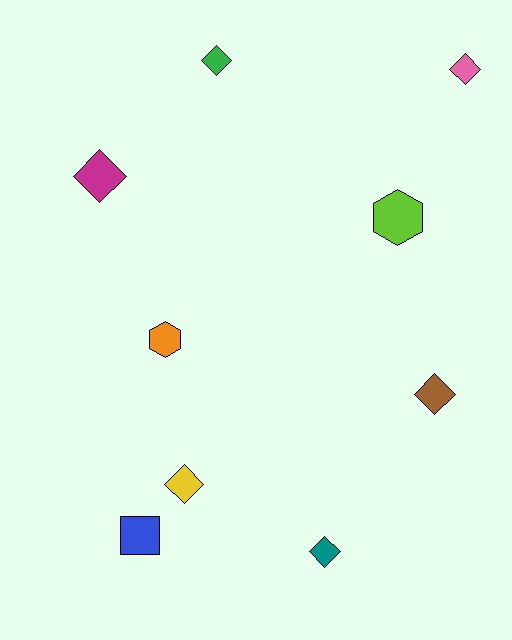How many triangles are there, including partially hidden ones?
There are no triangles.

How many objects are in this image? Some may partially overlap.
There are 9 objects.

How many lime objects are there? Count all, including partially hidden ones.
There is 1 lime object.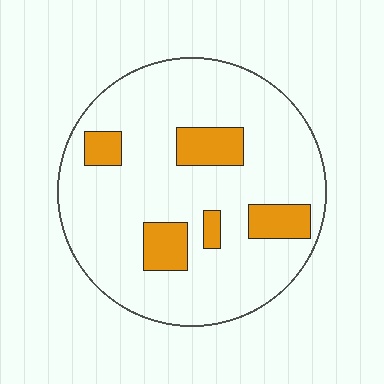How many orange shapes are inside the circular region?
5.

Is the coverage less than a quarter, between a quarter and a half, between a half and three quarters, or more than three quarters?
Less than a quarter.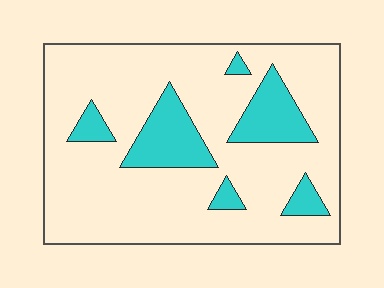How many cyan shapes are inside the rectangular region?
6.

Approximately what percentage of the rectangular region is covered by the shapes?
Approximately 20%.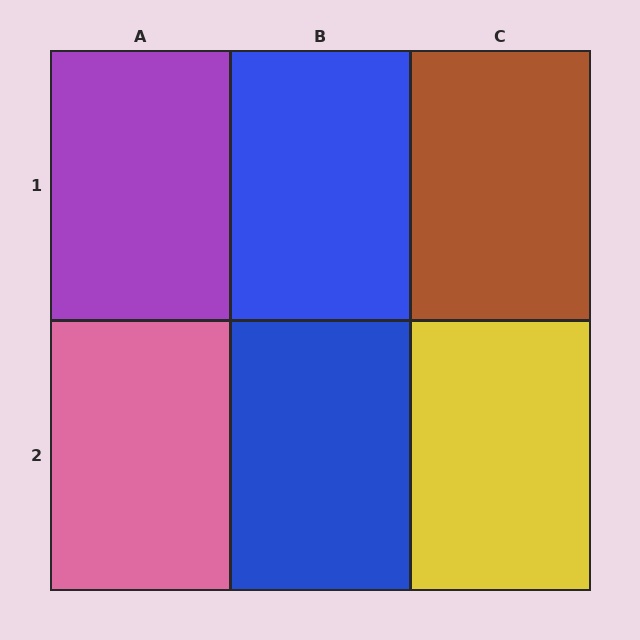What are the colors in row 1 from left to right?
Purple, blue, brown.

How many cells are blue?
2 cells are blue.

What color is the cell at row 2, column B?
Blue.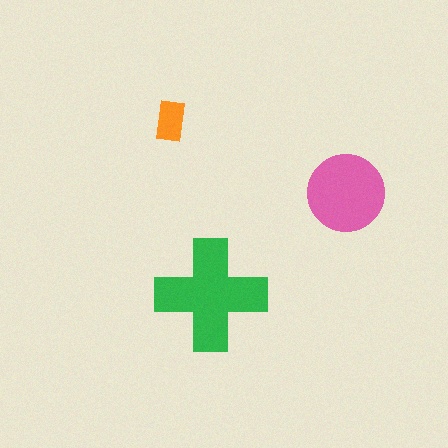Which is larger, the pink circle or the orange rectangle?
The pink circle.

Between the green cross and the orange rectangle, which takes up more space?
The green cross.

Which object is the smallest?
The orange rectangle.